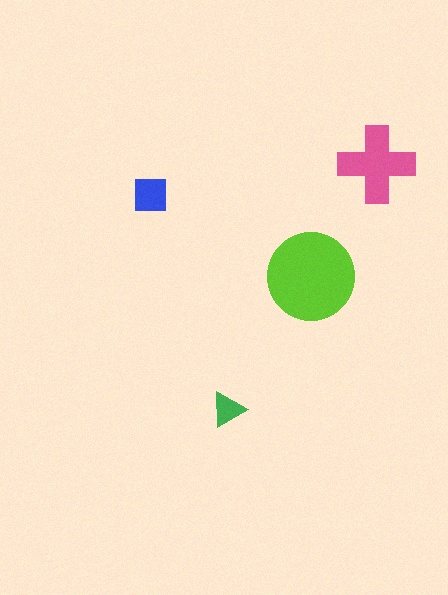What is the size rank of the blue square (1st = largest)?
3rd.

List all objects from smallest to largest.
The green triangle, the blue square, the pink cross, the lime circle.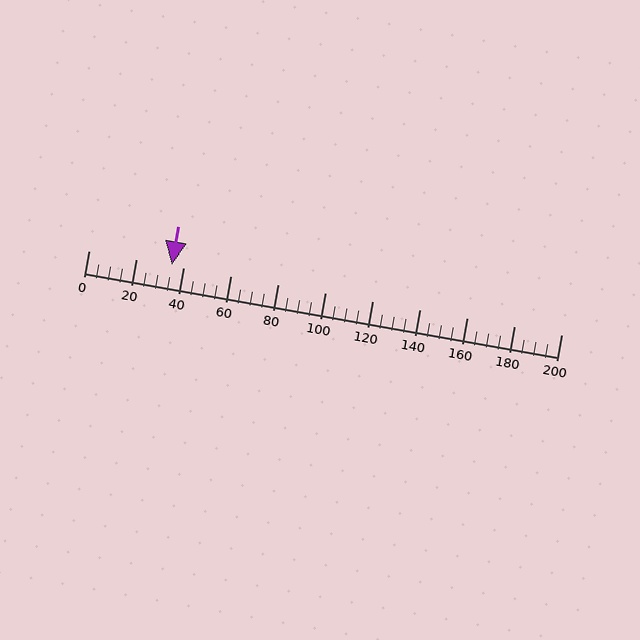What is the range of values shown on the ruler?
The ruler shows values from 0 to 200.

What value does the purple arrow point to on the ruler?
The purple arrow points to approximately 35.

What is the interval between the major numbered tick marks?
The major tick marks are spaced 20 units apart.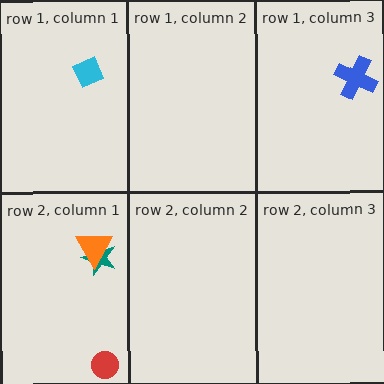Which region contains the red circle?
The row 2, column 1 region.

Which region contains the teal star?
The row 2, column 1 region.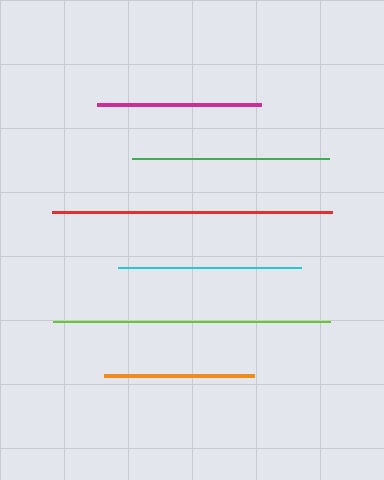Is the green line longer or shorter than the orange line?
The green line is longer than the orange line.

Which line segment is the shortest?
The orange line is the shortest at approximately 150 pixels.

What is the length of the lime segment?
The lime segment is approximately 277 pixels long.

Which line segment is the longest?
The red line is the longest at approximately 280 pixels.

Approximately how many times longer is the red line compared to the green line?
The red line is approximately 1.4 times the length of the green line.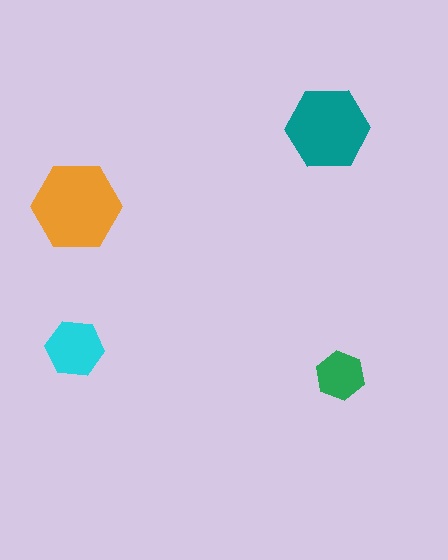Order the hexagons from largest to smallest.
the orange one, the teal one, the cyan one, the green one.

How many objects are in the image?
There are 4 objects in the image.